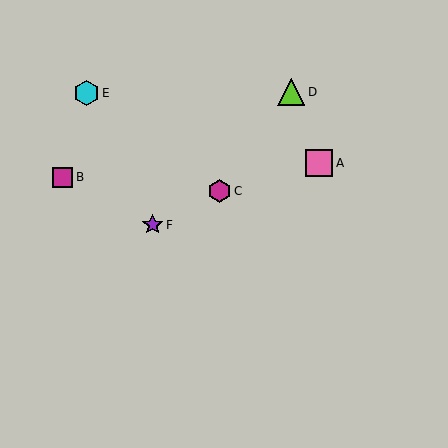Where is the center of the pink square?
The center of the pink square is at (319, 163).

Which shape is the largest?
The lime triangle (labeled D) is the largest.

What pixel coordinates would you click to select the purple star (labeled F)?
Click at (153, 225) to select the purple star F.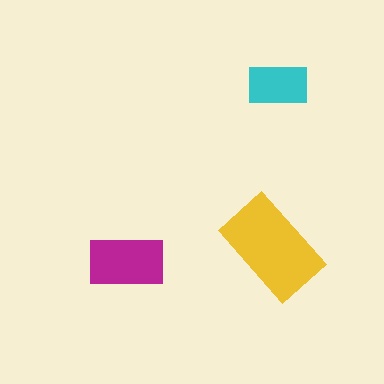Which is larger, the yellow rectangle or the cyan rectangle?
The yellow one.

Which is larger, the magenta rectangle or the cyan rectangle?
The magenta one.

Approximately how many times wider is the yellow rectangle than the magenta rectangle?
About 1.5 times wider.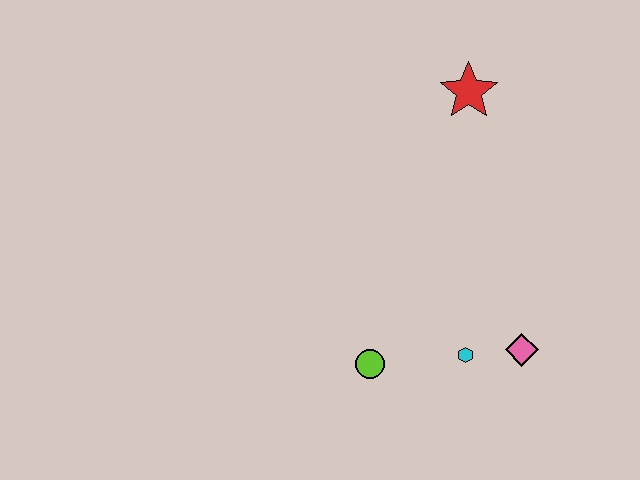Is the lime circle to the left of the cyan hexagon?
Yes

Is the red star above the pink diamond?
Yes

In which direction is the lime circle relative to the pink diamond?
The lime circle is to the left of the pink diamond.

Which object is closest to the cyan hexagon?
The pink diamond is closest to the cyan hexagon.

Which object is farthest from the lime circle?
The red star is farthest from the lime circle.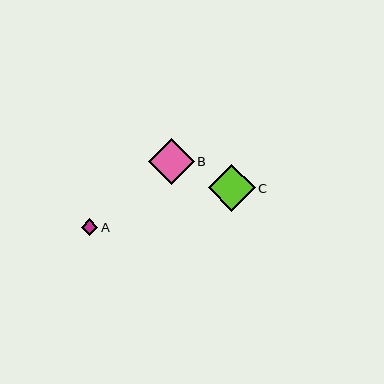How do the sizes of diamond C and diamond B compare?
Diamond C and diamond B are approximately the same size.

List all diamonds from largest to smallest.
From largest to smallest: C, B, A.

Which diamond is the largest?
Diamond C is the largest with a size of approximately 46 pixels.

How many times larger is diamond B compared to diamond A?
Diamond B is approximately 2.7 times the size of diamond A.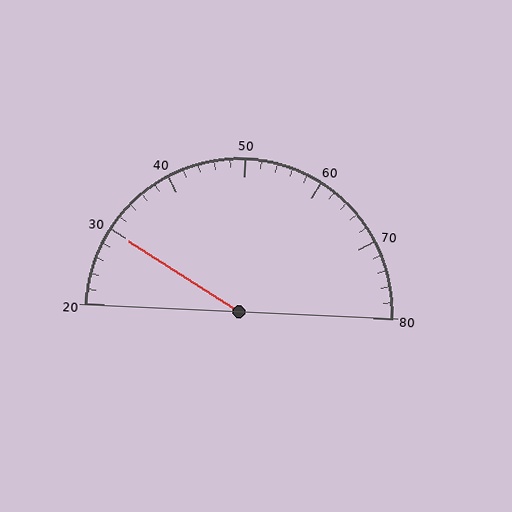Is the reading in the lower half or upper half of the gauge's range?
The reading is in the lower half of the range (20 to 80).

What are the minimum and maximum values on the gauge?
The gauge ranges from 20 to 80.